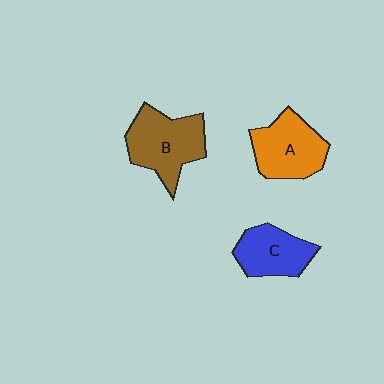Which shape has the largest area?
Shape B (brown).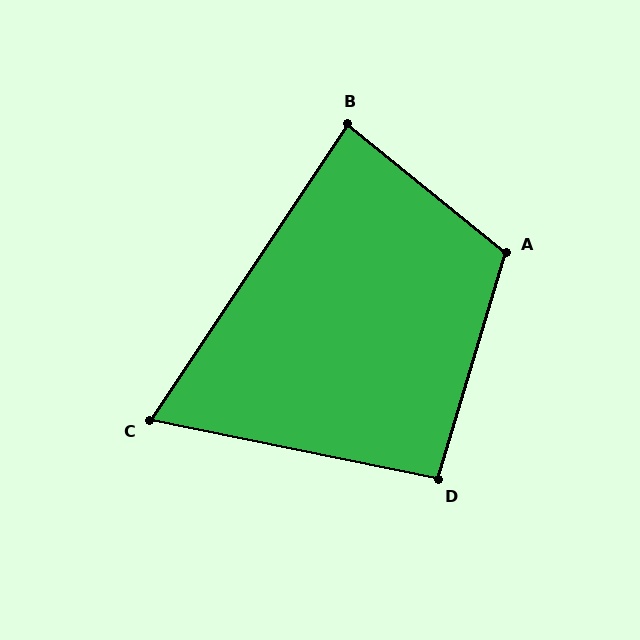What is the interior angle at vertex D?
Approximately 95 degrees (obtuse).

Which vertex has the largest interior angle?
A, at approximately 112 degrees.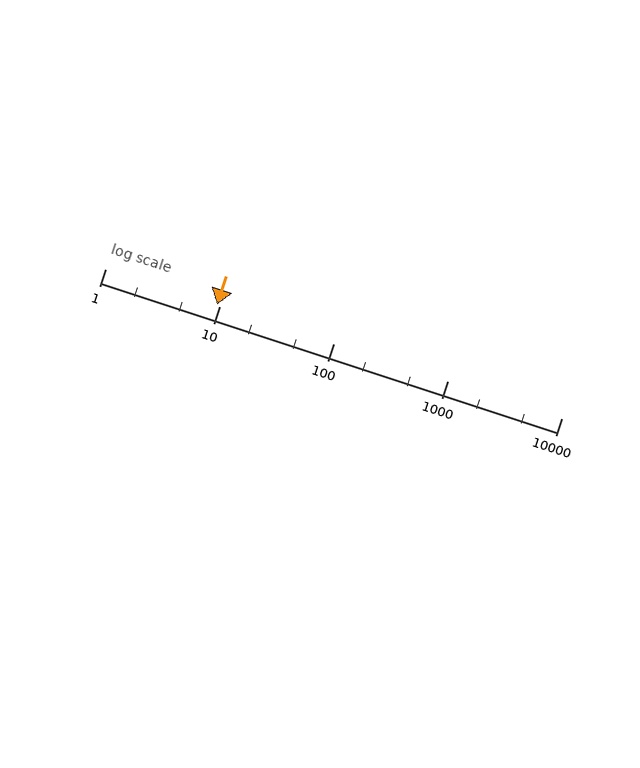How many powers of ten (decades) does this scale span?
The scale spans 4 decades, from 1 to 10000.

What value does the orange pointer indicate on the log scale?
The pointer indicates approximately 9.6.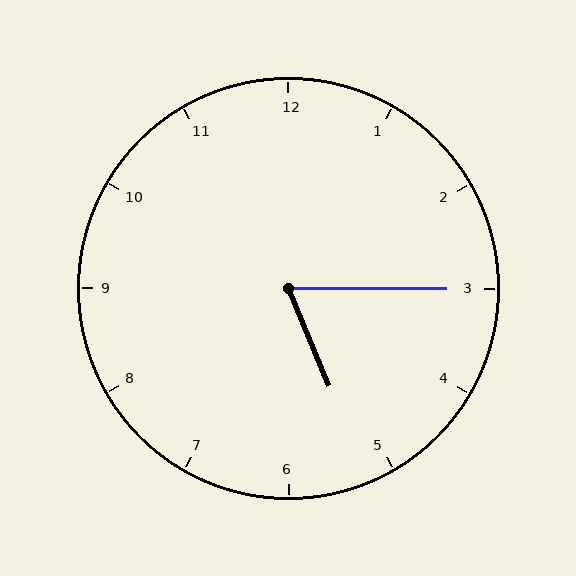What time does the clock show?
5:15.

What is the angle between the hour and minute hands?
Approximately 68 degrees.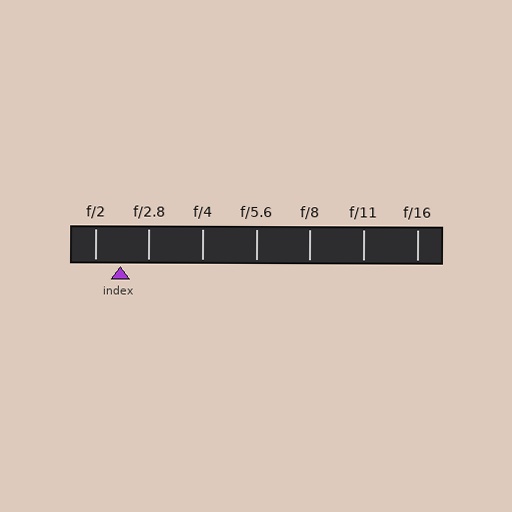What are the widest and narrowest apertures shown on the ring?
The widest aperture shown is f/2 and the narrowest is f/16.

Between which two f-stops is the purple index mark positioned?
The index mark is between f/2 and f/2.8.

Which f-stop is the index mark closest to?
The index mark is closest to f/2.